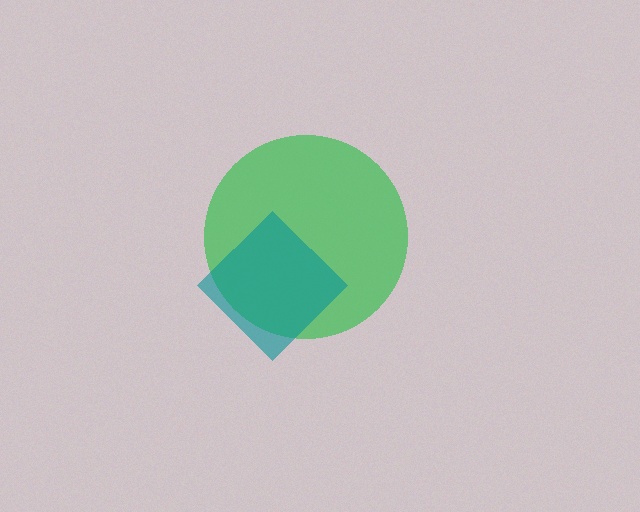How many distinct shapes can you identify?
There are 2 distinct shapes: a green circle, a teal diamond.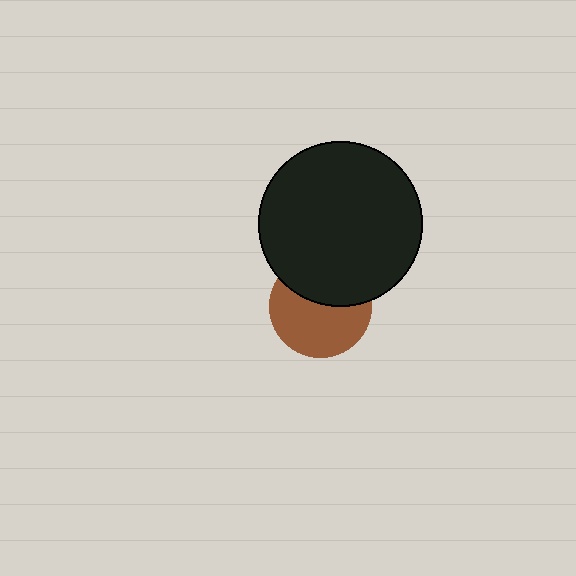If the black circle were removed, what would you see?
You would see the complete brown circle.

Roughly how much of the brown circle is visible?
About half of it is visible (roughly 59%).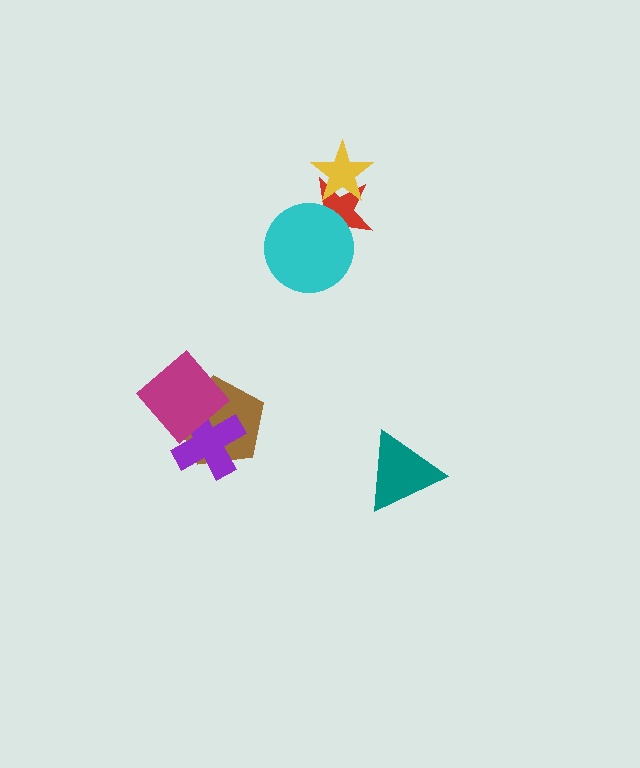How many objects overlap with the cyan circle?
1 object overlaps with the cyan circle.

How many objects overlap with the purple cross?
2 objects overlap with the purple cross.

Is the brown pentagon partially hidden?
Yes, it is partially covered by another shape.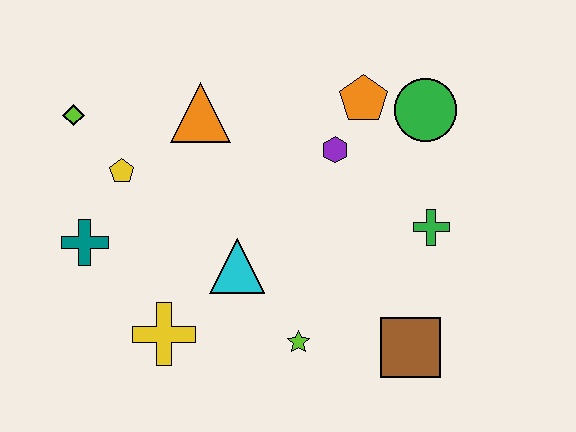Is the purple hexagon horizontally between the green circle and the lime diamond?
Yes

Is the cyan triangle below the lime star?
No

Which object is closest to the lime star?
The cyan triangle is closest to the lime star.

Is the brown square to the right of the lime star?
Yes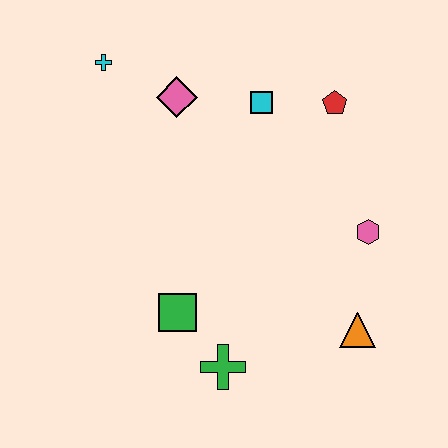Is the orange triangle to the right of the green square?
Yes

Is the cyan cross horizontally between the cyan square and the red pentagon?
No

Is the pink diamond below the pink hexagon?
No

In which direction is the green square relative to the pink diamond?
The green square is below the pink diamond.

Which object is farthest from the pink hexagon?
The cyan cross is farthest from the pink hexagon.